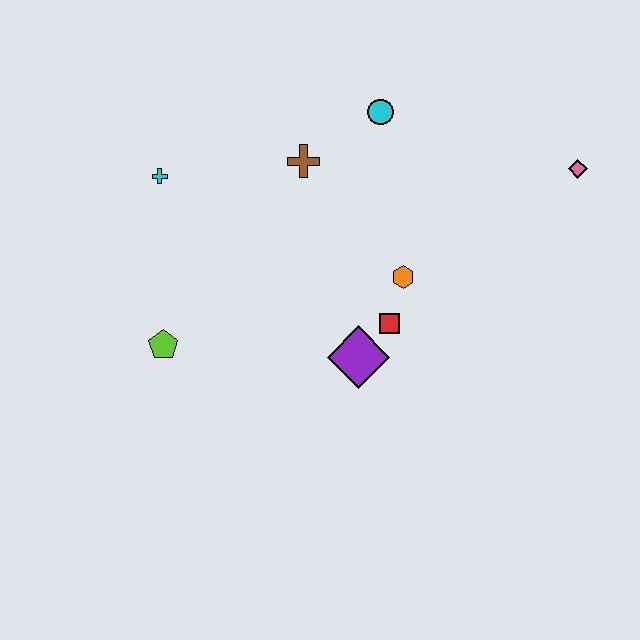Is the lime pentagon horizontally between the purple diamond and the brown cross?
No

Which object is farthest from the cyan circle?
The lime pentagon is farthest from the cyan circle.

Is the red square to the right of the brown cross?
Yes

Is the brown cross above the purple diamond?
Yes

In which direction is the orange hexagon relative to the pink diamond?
The orange hexagon is to the left of the pink diamond.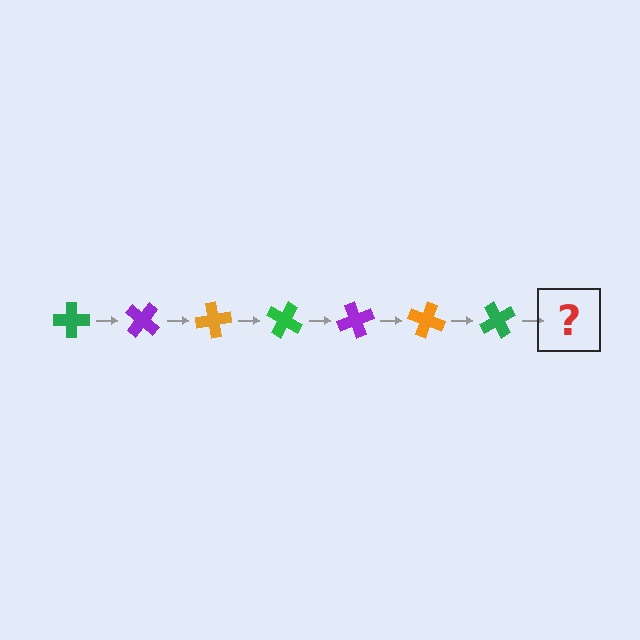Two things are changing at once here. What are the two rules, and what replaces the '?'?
The two rules are that it rotates 40 degrees each step and the color cycles through green, purple, and orange. The '?' should be a purple cross, rotated 280 degrees from the start.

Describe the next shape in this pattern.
It should be a purple cross, rotated 280 degrees from the start.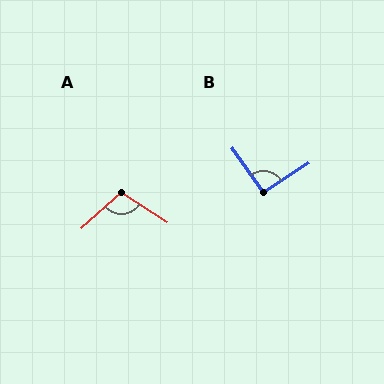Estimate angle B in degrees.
Approximately 92 degrees.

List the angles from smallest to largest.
B (92°), A (104°).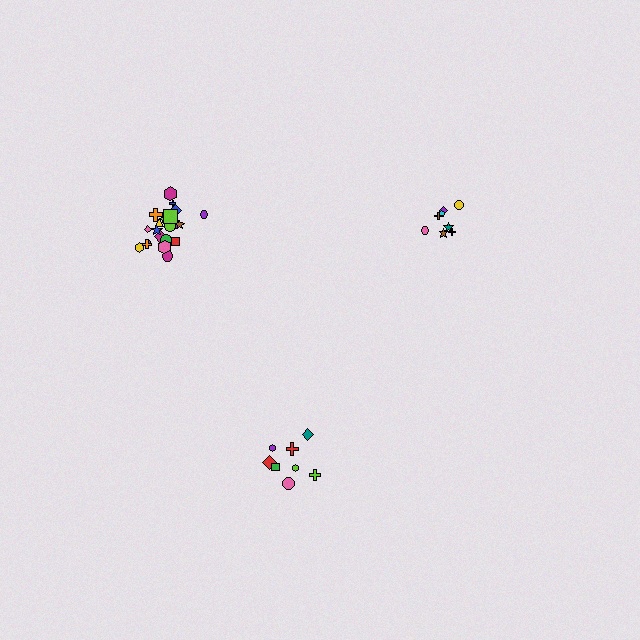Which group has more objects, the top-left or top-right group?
The top-left group.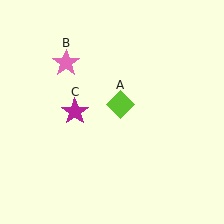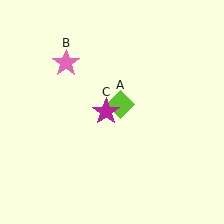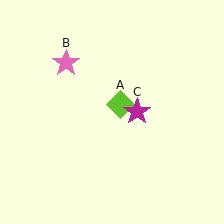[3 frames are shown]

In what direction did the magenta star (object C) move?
The magenta star (object C) moved right.